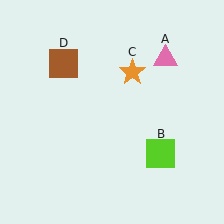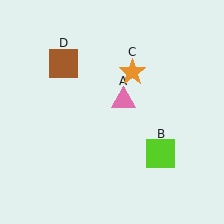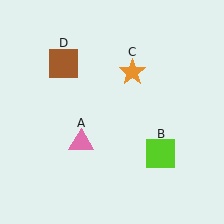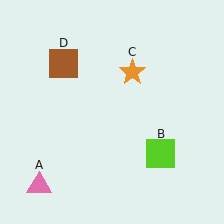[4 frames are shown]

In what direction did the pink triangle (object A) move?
The pink triangle (object A) moved down and to the left.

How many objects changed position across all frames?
1 object changed position: pink triangle (object A).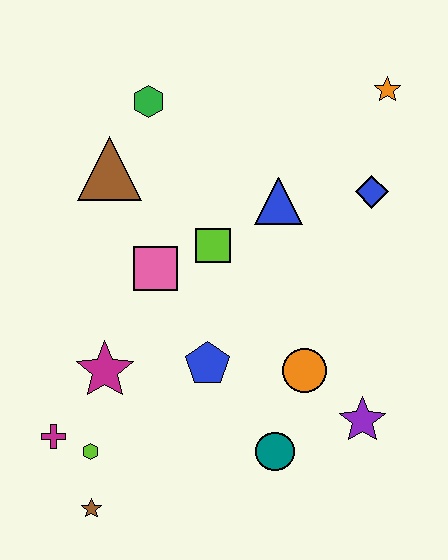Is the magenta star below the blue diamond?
Yes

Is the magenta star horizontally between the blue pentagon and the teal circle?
No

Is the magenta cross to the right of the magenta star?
No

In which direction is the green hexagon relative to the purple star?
The green hexagon is above the purple star.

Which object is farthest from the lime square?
The brown star is farthest from the lime square.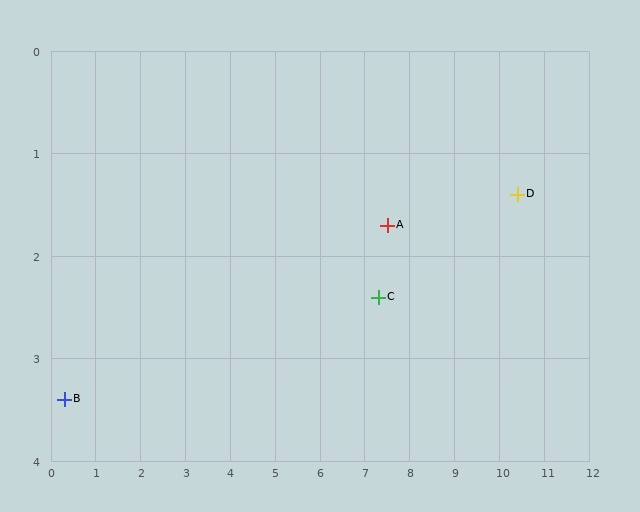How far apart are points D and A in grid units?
Points D and A are about 2.9 grid units apart.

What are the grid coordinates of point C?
Point C is at approximately (7.3, 2.4).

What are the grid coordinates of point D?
Point D is at approximately (10.4, 1.4).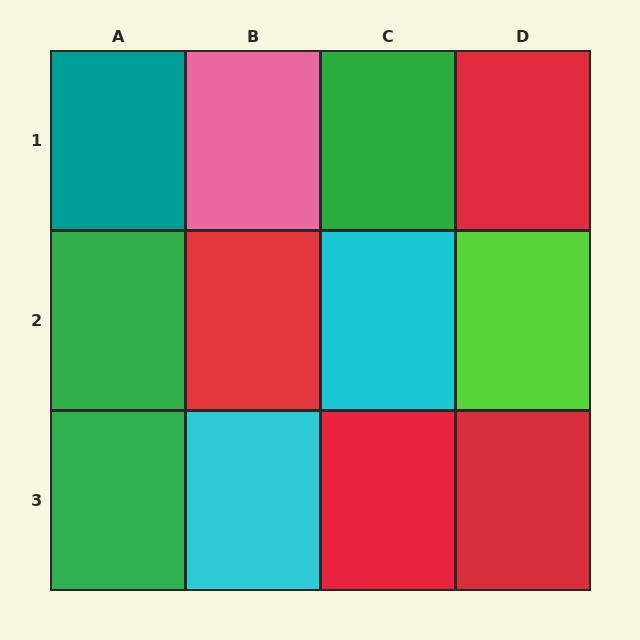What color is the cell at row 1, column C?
Green.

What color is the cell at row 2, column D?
Lime.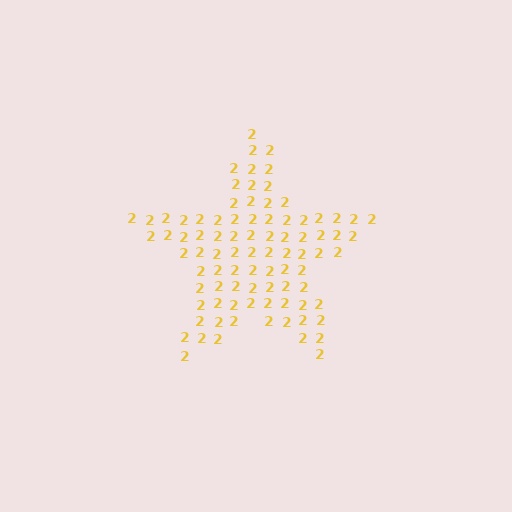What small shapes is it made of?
It is made of small digit 2's.